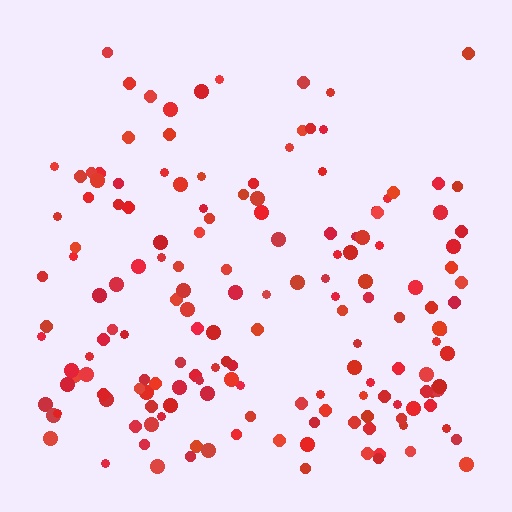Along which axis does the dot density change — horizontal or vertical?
Vertical.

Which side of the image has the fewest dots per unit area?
The top.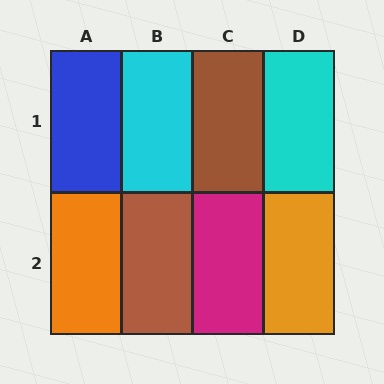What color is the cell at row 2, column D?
Orange.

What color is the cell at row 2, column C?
Magenta.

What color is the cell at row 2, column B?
Brown.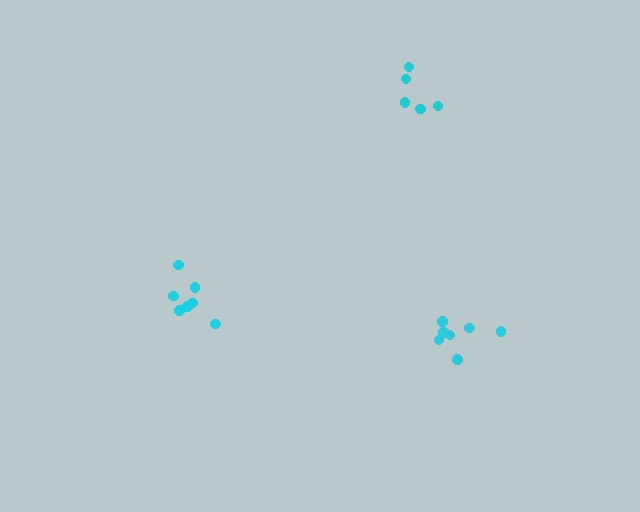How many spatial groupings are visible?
There are 3 spatial groupings.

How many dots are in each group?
Group 1: 7 dots, Group 2: 5 dots, Group 3: 7 dots (19 total).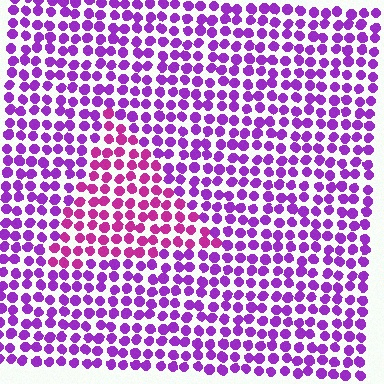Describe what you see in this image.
The image is filled with small purple elements in a uniform arrangement. A triangle-shaped region is visible where the elements are tinted to a slightly different hue, forming a subtle color boundary.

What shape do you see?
I see a triangle.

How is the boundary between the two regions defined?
The boundary is defined purely by a slight shift in hue (about 33 degrees). Spacing, size, and orientation are identical on both sides.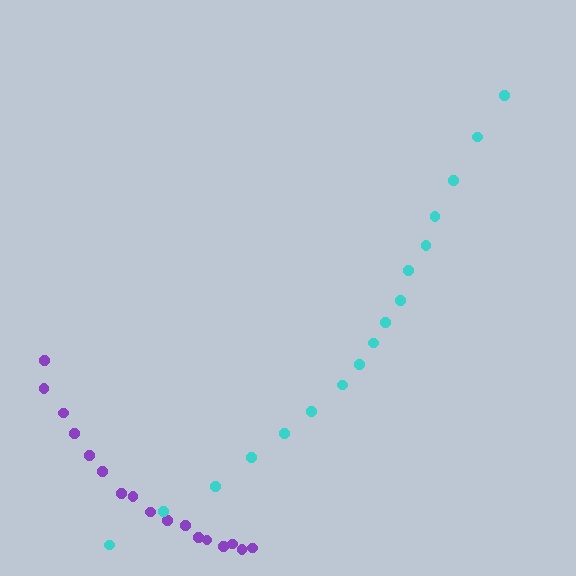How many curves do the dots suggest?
There are 2 distinct paths.